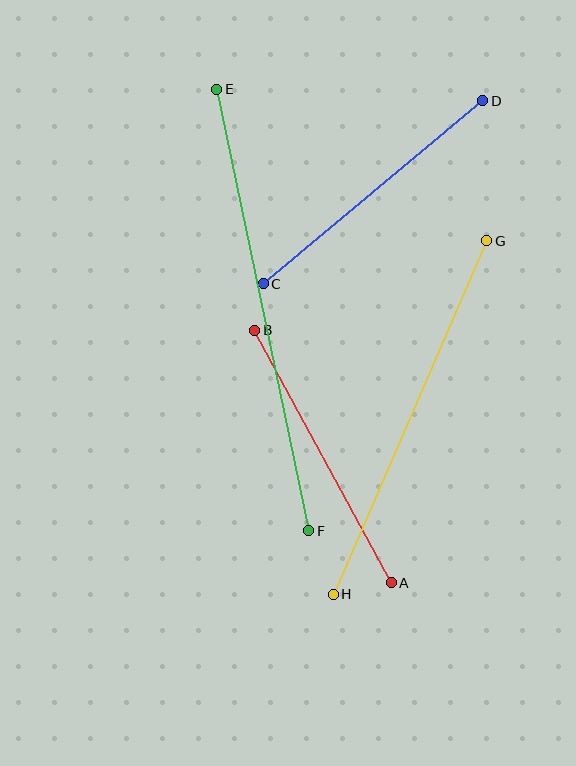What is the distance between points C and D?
The distance is approximately 286 pixels.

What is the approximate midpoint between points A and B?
The midpoint is at approximately (323, 456) pixels.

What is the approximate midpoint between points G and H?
The midpoint is at approximately (410, 418) pixels.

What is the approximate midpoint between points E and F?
The midpoint is at approximately (263, 310) pixels.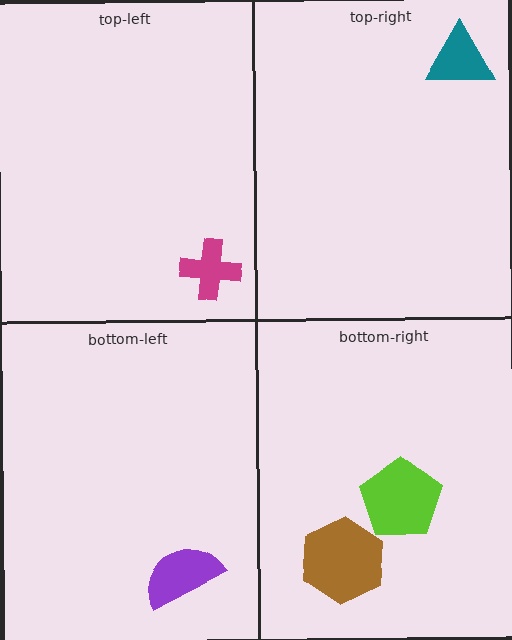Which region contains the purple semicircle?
The bottom-left region.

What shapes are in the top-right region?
The teal triangle.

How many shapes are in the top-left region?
1.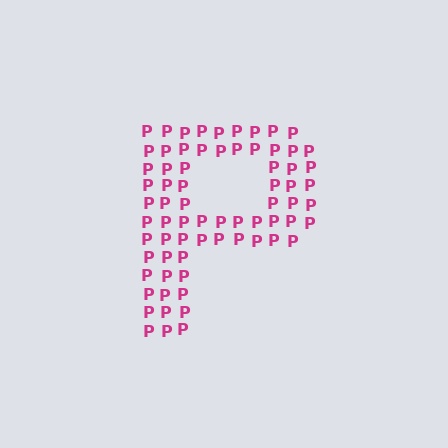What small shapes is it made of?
It is made of small letter P's.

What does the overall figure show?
The overall figure shows the letter P.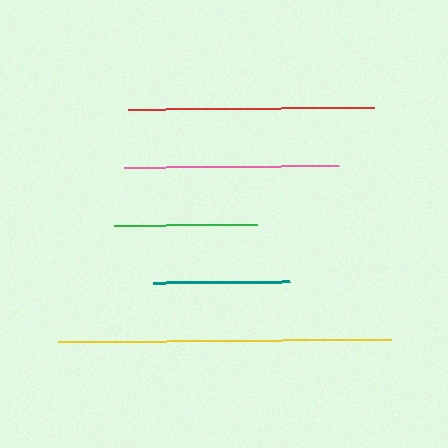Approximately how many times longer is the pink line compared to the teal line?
The pink line is approximately 1.6 times the length of the teal line.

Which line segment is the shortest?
The teal line is the shortest at approximately 137 pixels.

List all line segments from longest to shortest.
From longest to shortest: yellow, red, pink, green, teal.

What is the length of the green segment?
The green segment is approximately 143 pixels long.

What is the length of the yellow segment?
The yellow segment is approximately 333 pixels long.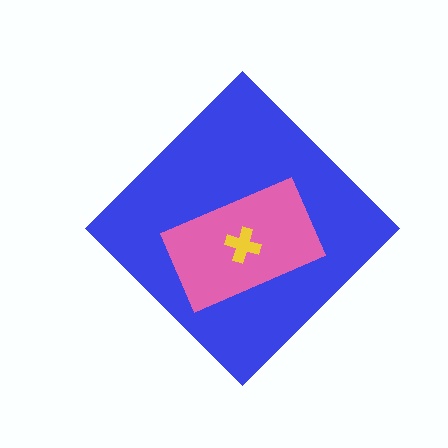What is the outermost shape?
The blue diamond.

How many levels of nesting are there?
3.